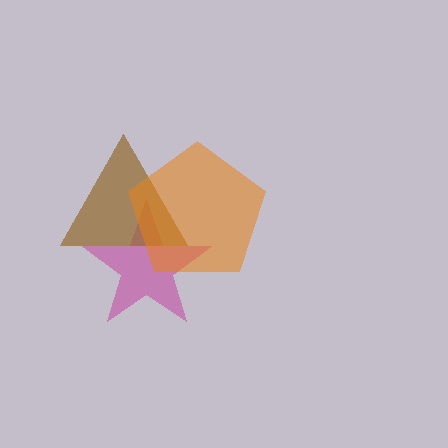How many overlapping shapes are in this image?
There are 3 overlapping shapes in the image.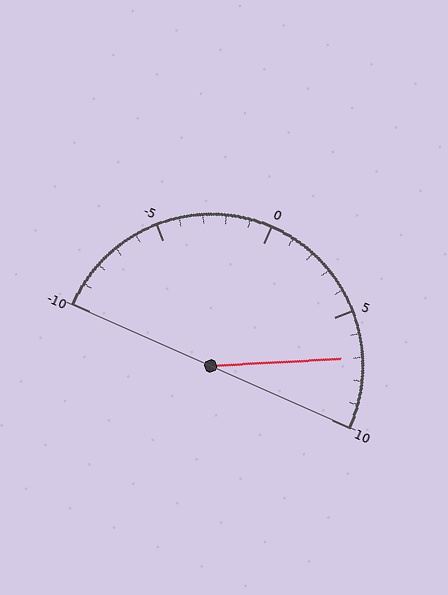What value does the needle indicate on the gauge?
The needle indicates approximately 7.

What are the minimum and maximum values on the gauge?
The gauge ranges from -10 to 10.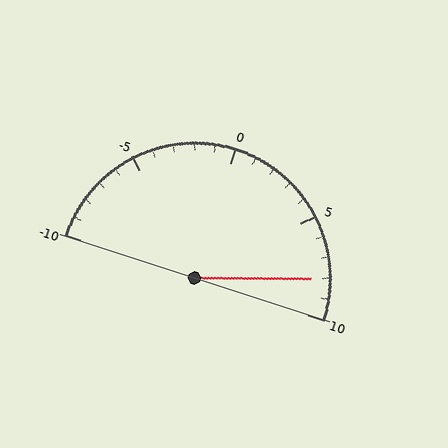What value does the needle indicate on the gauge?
The needle indicates approximately 8.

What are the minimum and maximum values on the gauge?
The gauge ranges from -10 to 10.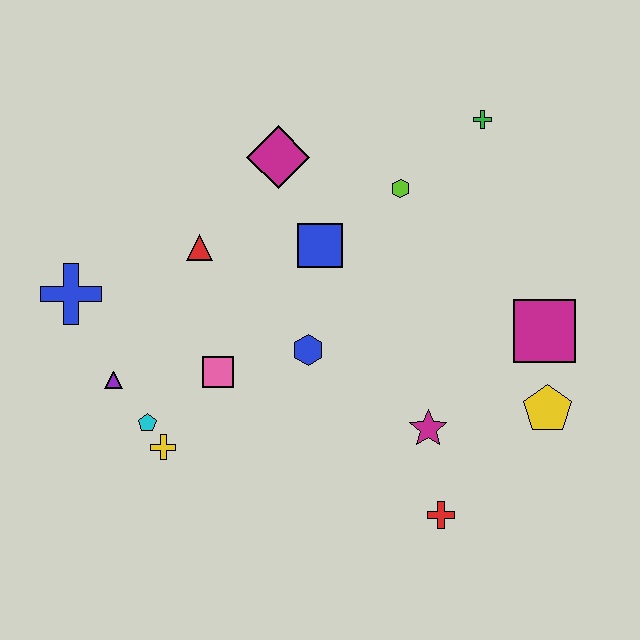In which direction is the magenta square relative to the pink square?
The magenta square is to the right of the pink square.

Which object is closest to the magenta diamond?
The blue square is closest to the magenta diamond.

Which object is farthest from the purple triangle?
The green cross is farthest from the purple triangle.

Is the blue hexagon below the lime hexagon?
Yes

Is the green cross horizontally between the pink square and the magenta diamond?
No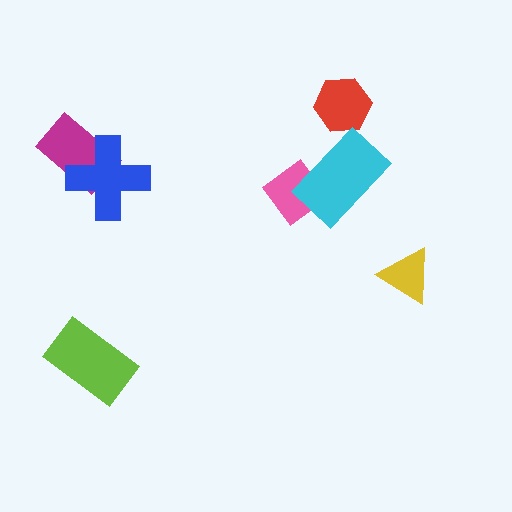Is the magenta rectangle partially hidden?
Yes, it is partially covered by another shape.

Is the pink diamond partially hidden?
Yes, it is partially covered by another shape.